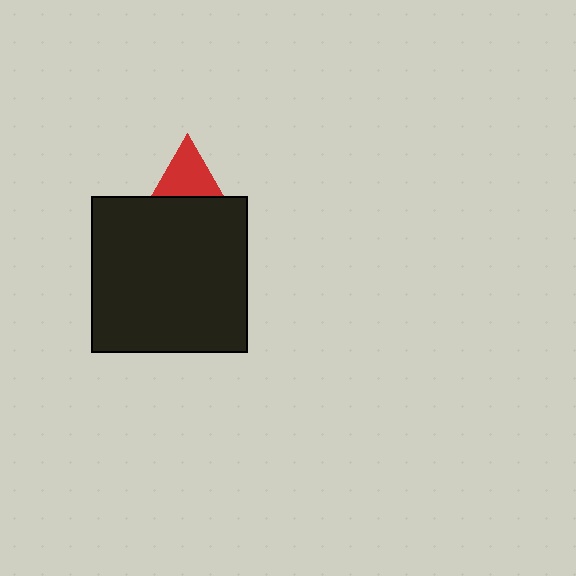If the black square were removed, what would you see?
You would see the complete red triangle.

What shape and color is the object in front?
The object in front is a black square.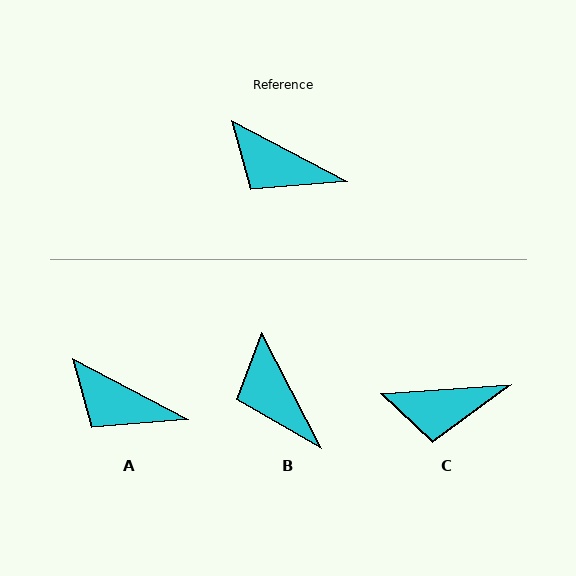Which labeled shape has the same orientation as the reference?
A.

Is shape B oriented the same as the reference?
No, it is off by about 35 degrees.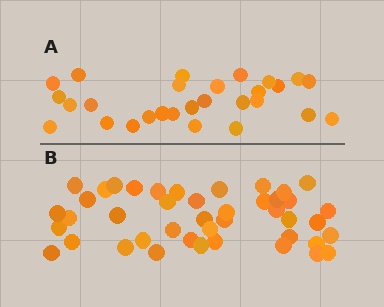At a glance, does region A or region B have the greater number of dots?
Region B (the bottom region) has more dots.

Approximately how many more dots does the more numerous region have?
Region B has approximately 15 more dots than region A.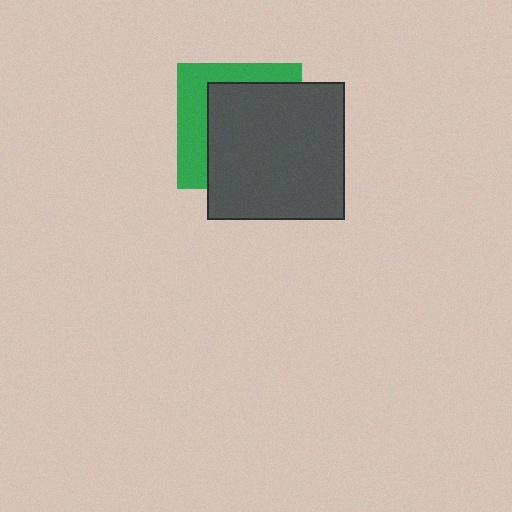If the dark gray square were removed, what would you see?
You would see the complete green square.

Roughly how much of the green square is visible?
A small part of it is visible (roughly 35%).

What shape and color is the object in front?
The object in front is a dark gray square.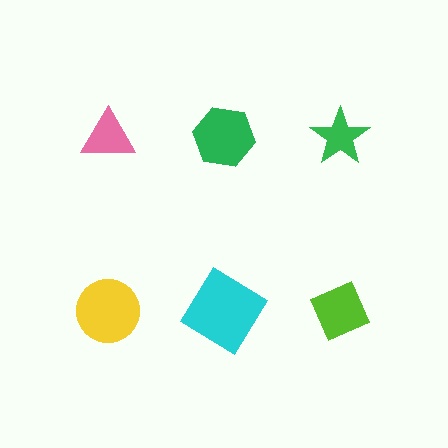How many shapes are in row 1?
3 shapes.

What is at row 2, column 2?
A cyan diamond.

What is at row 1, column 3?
A green star.